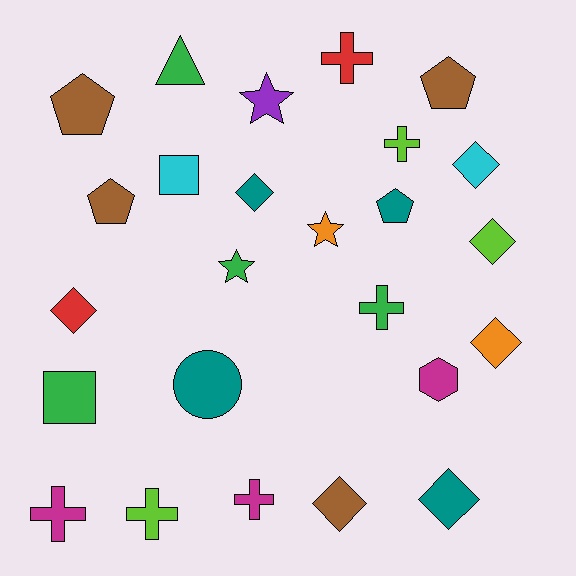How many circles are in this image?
There is 1 circle.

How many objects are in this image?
There are 25 objects.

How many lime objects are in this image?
There are 3 lime objects.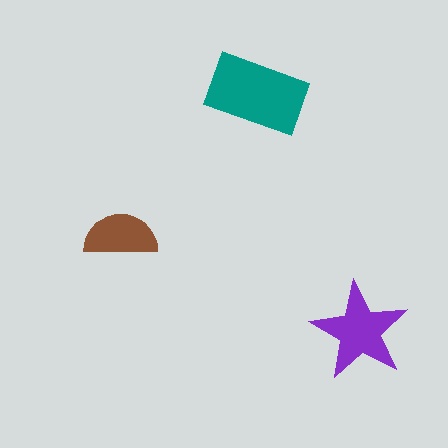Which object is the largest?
The teal rectangle.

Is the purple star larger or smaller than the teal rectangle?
Smaller.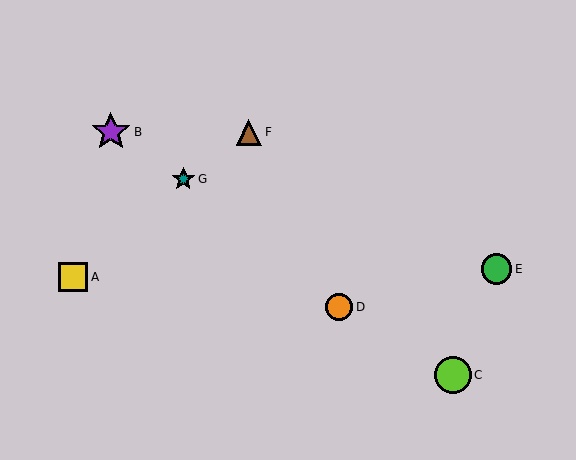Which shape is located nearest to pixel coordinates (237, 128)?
The brown triangle (labeled F) at (249, 132) is nearest to that location.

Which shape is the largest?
The purple star (labeled B) is the largest.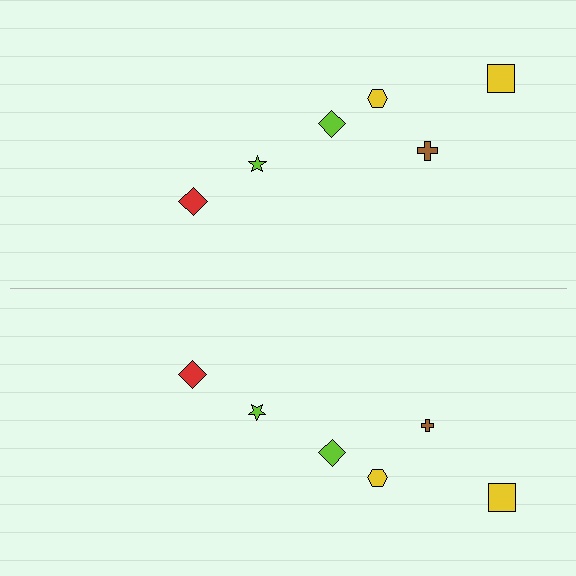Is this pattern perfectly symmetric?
No, the pattern is not perfectly symmetric. The brown cross on the bottom side has a different size than its mirror counterpart.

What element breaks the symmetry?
The brown cross on the bottom side has a different size than its mirror counterpart.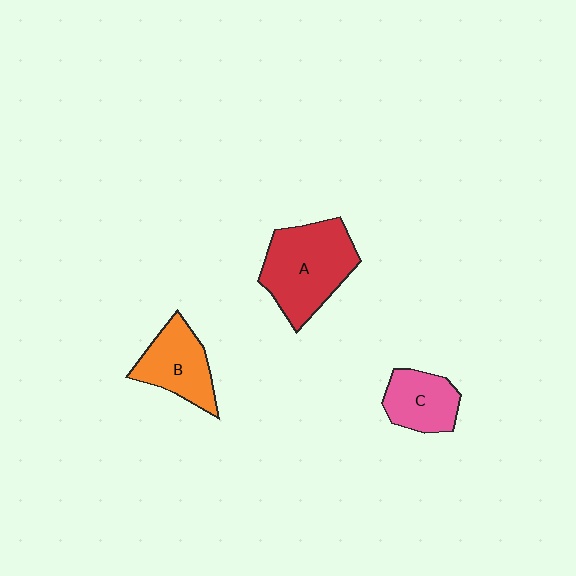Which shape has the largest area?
Shape A (red).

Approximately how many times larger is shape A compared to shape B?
Approximately 1.5 times.